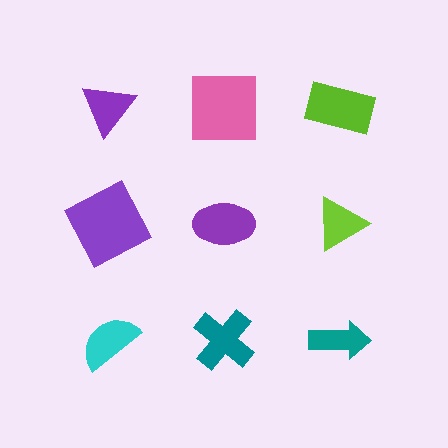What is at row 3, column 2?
A teal cross.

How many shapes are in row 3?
3 shapes.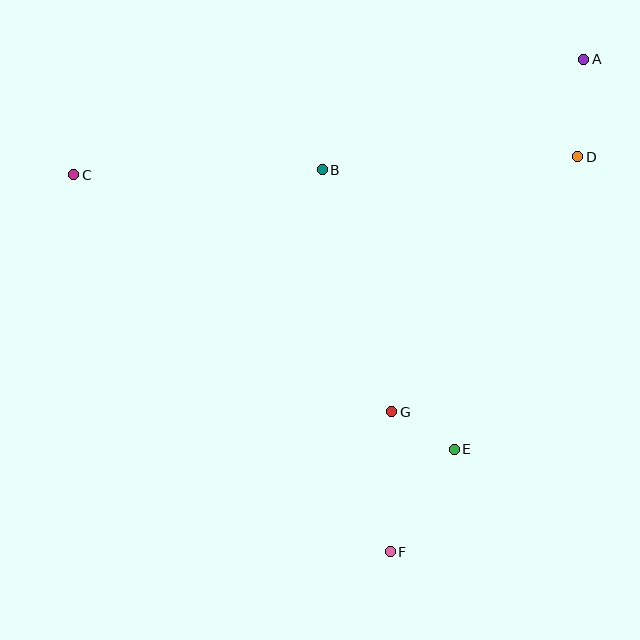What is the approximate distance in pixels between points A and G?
The distance between A and G is approximately 402 pixels.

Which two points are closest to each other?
Points E and G are closest to each other.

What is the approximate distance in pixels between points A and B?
The distance between A and B is approximately 284 pixels.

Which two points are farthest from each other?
Points A and F are farthest from each other.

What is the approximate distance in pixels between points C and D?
The distance between C and D is approximately 504 pixels.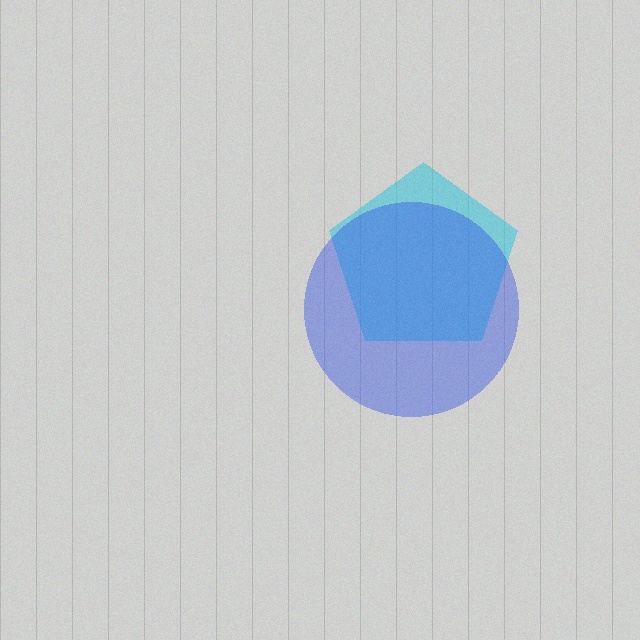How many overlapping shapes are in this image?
There are 2 overlapping shapes in the image.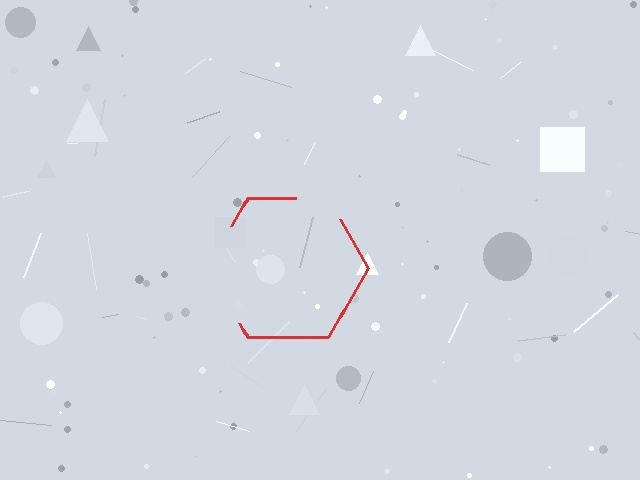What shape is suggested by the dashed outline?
The dashed outline suggests a hexagon.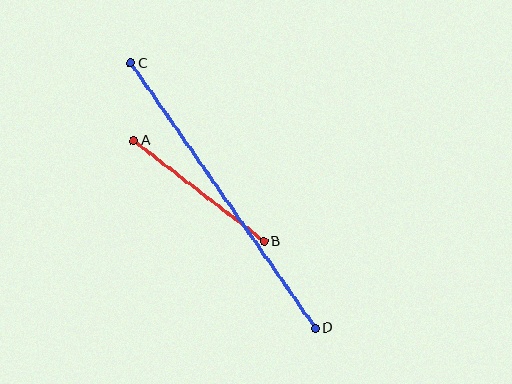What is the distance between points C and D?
The distance is approximately 323 pixels.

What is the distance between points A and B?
The distance is approximately 164 pixels.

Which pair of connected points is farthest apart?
Points C and D are farthest apart.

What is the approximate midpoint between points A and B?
The midpoint is at approximately (199, 191) pixels.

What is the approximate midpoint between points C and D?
The midpoint is at approximately (223, 196) pixels.